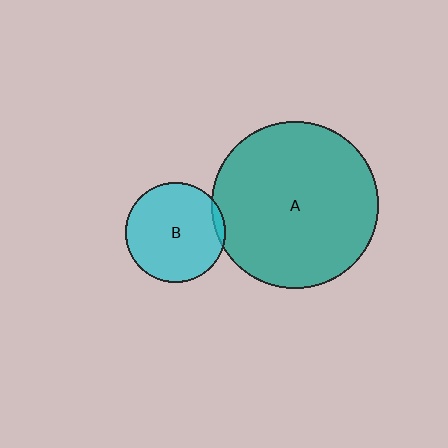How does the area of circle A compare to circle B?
Approximately 2.8 times.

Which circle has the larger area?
Circle A (teal).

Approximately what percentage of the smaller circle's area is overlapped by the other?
Approximately 5%.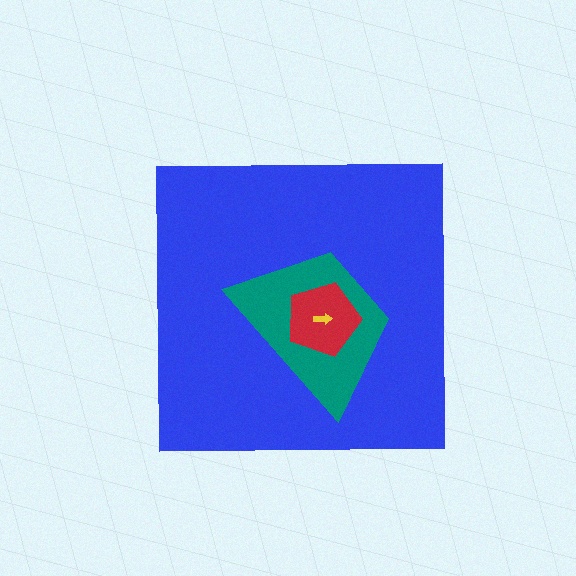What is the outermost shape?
The blue square.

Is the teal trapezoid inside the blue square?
Yes.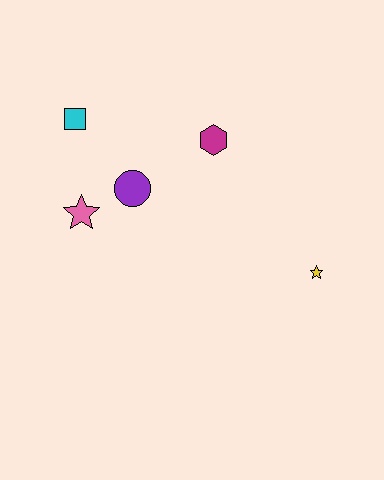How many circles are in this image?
There is 1 circle.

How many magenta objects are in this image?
There is 1 magenta object.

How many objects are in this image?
There are 5 objects.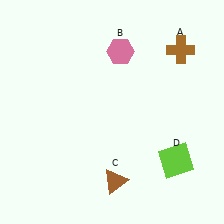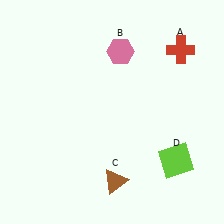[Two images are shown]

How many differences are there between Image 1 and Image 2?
There is 1 difference between the two images.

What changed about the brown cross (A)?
In Image 1, A is brown. In Image 2, it changed to red.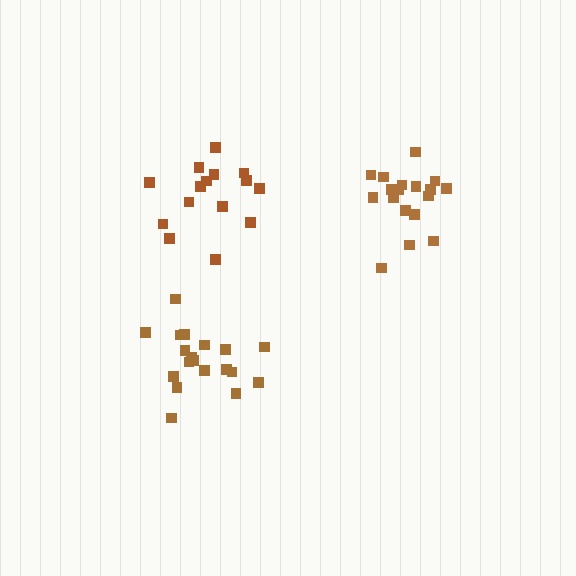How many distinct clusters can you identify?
There are 3 distinct clusters.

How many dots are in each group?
Group 1: 15 dots, Group 2: 18 dots, Group 3: 19 dots (52 total).